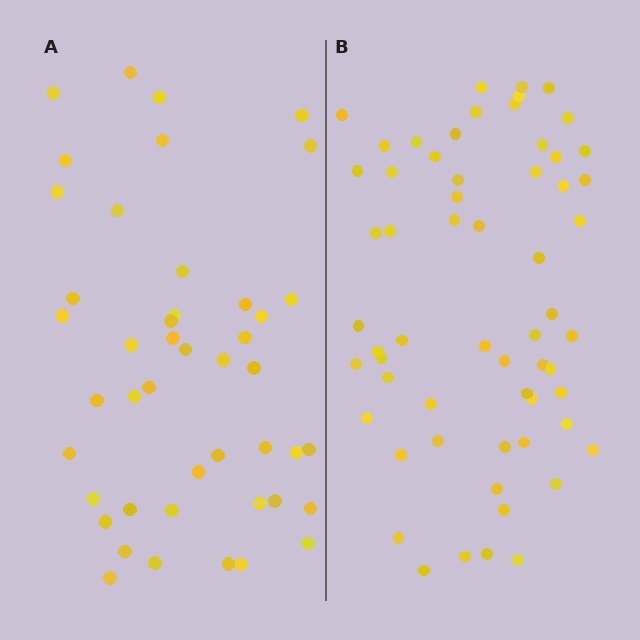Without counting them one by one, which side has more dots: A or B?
Region B (the right region) has more dots.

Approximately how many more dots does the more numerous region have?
Region B has approximately 15 more dots than region A.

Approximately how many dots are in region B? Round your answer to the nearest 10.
About 60 dots.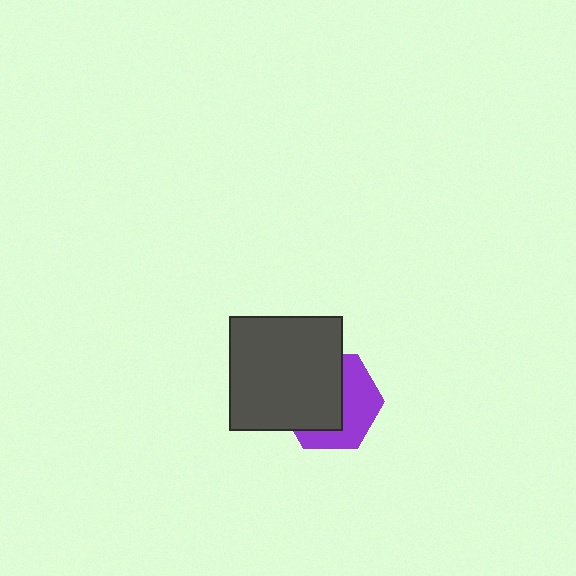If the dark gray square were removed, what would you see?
You would see the complete purple hexagon.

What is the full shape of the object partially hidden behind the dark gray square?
The partially hidden object is a purple hexagon.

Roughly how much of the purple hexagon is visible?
A small part of it is visible (roughly 44%).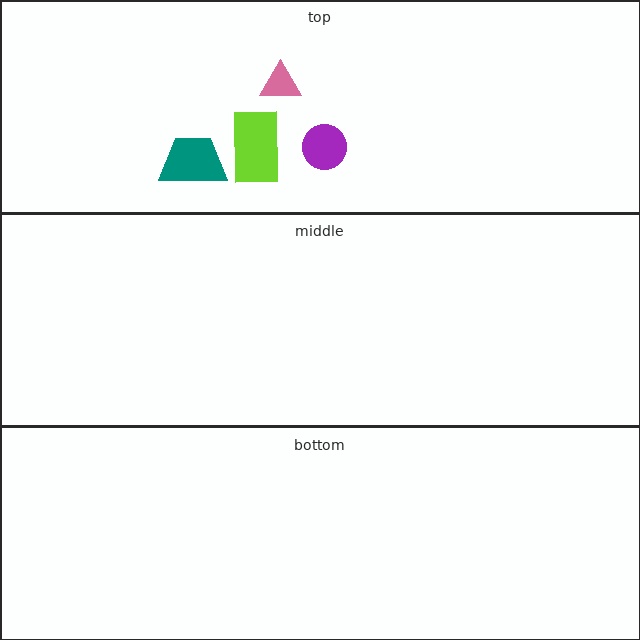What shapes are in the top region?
The lime rectangle, the purple circle, the teal trapezoid, the pink triangle.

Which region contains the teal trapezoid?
The top region.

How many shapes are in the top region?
4.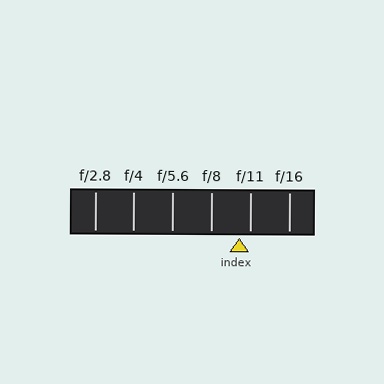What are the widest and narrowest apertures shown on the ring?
The widest aperture shown is f/2.8 and the narrowest is f/16.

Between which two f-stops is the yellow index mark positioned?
The index mark is between f/8 and f/11.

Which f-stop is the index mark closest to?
The index mark is closest to f/11.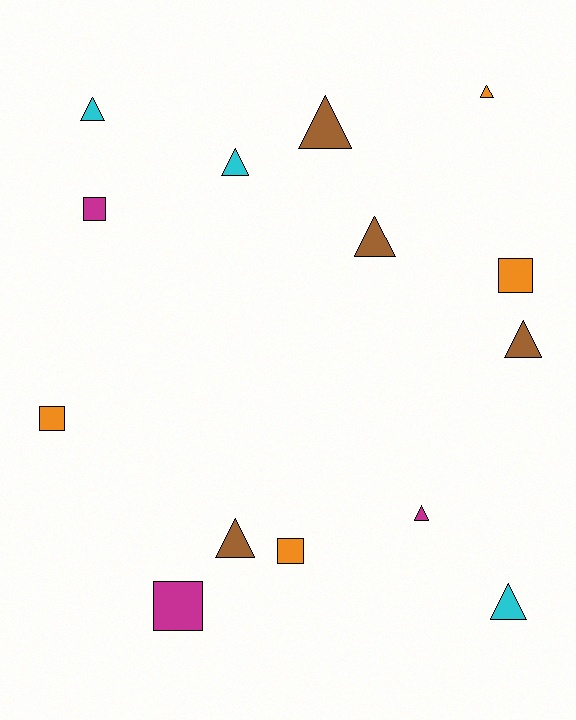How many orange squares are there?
There are 3 orange squares.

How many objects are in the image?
There are 14 objects.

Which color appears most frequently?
Orange, with 4 objects.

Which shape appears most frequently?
Triangle, with 9 objects.